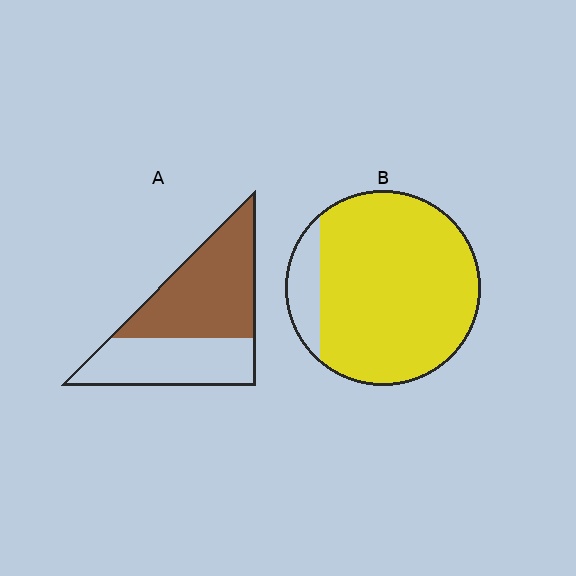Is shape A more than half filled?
Yes.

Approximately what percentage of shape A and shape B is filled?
A is approximately 55% and B is approximately 90%.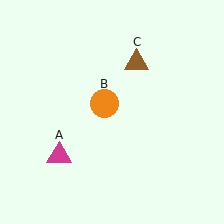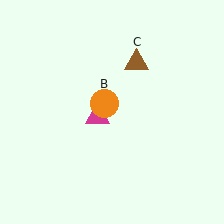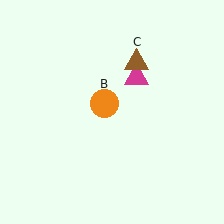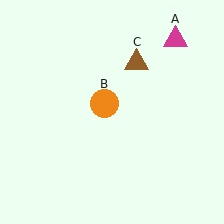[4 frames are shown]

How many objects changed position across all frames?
1 object changed position: magenta triangle (object A).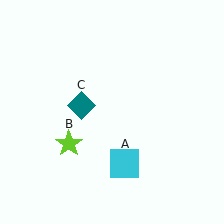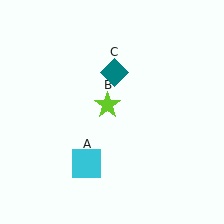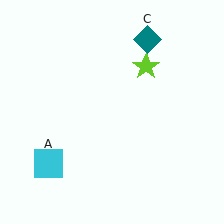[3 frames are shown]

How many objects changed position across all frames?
3 objects changed position: cyan square (object A), lime star (object B), teal diamond (object C).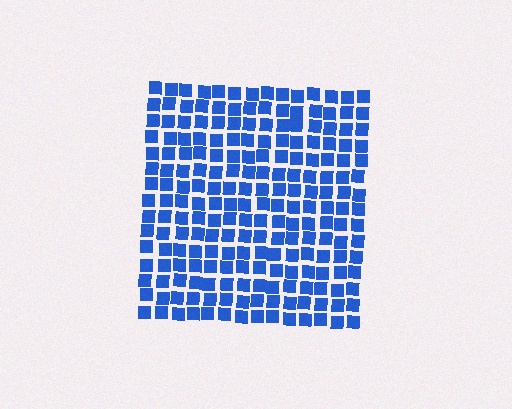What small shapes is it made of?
It is made of small squares.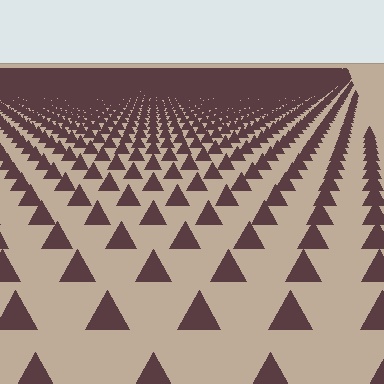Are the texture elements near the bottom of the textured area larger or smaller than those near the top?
Larger. Near the bottom, elements are closer to the viewer and appear at a bigger on-screen size.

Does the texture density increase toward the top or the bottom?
Density increases toward the top.